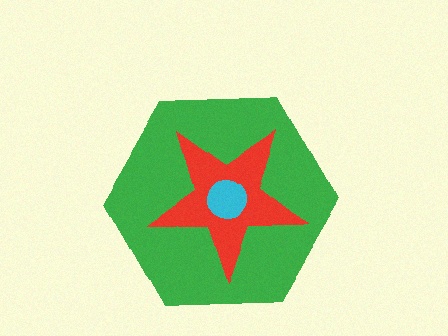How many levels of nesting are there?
3.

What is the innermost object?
The cyan circle.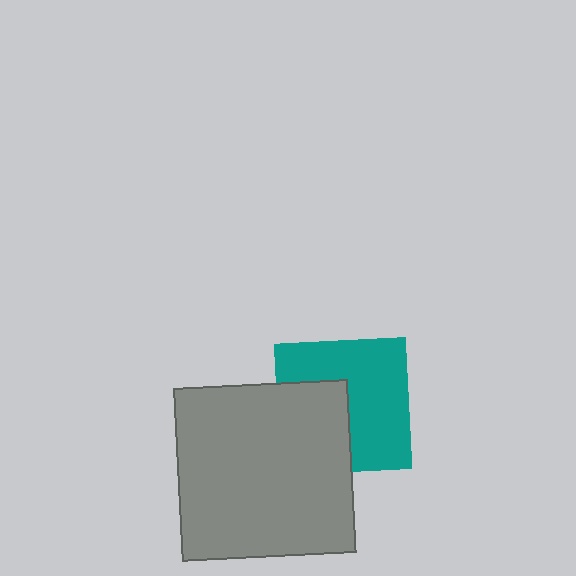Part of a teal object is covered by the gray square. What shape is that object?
It is a square.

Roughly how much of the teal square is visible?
About half of it is visible (roughly 61%).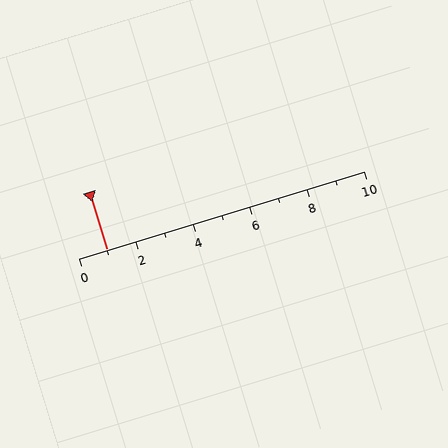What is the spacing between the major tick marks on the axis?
The major ticks are spaced 2 apart.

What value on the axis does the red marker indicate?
The marker indicates approximately 1.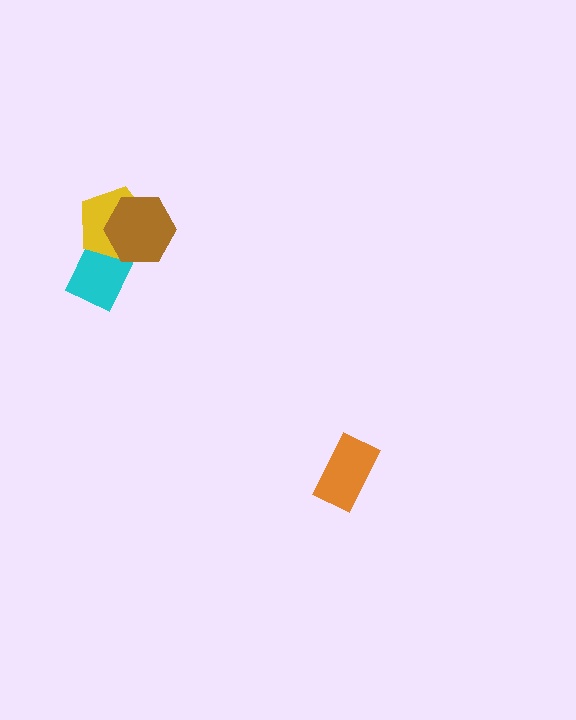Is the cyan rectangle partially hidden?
Yes, it is partially covered by another shape.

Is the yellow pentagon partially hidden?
Yes, it is partially covered by another shape.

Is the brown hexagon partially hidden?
No, no other shape covers it.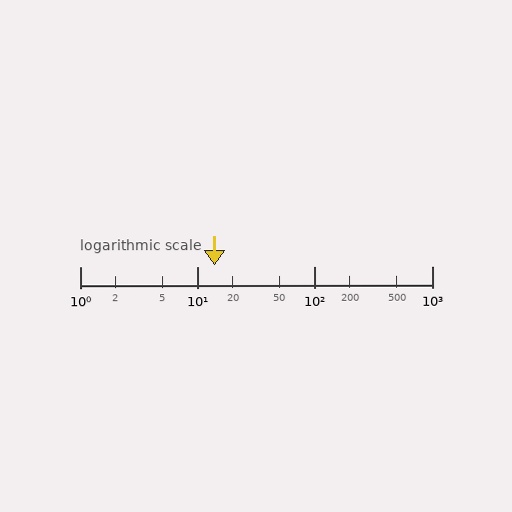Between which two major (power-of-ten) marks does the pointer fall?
The pointer is between 10 and 100.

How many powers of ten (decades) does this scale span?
The scale spans 3 decades, from 1 to 1000.